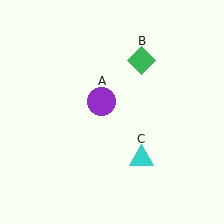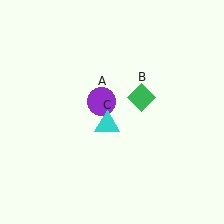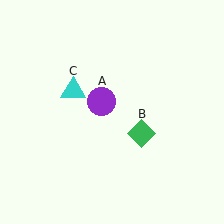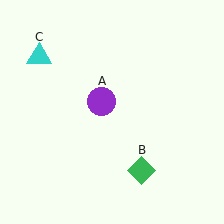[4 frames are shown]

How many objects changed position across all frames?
2 objects changed position: green diamond (object B), cyan triangle (object C).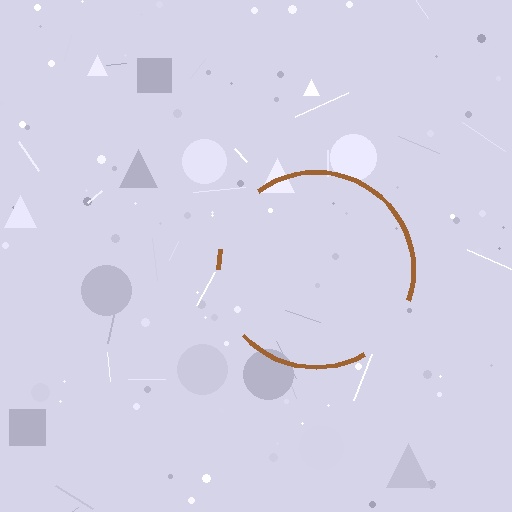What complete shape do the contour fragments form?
The contour fragments form a circle.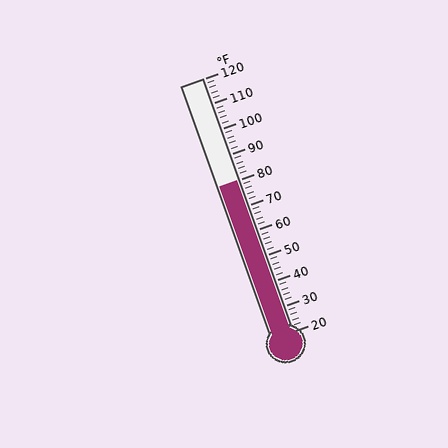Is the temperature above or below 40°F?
The temperature is above 40°F.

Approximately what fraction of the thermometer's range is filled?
The thermometer is filled to approximately 60% of its range.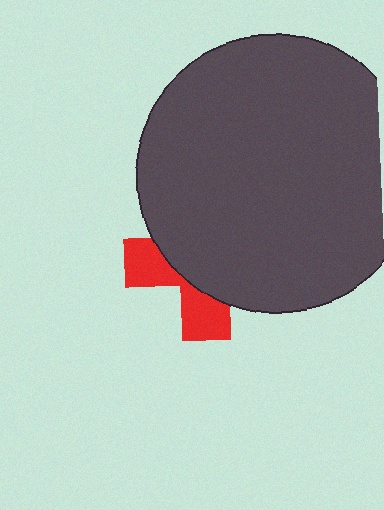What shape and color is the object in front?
The object in front is a dark gray circle.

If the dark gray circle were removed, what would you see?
You would see the complete red cross.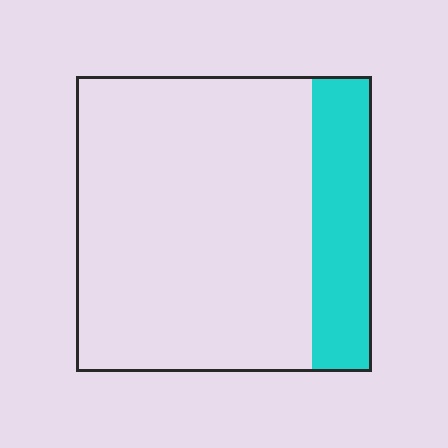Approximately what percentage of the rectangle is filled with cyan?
Approximately 20%.